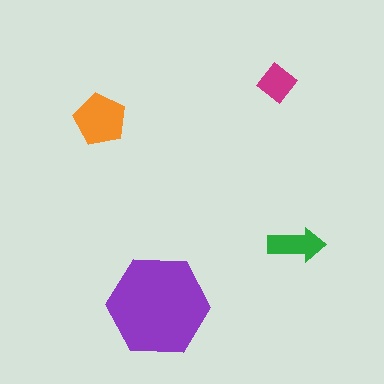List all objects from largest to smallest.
The purple hexagon, the orange pentagon, the green arrow, the magenta diamond.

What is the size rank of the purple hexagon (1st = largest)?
1st.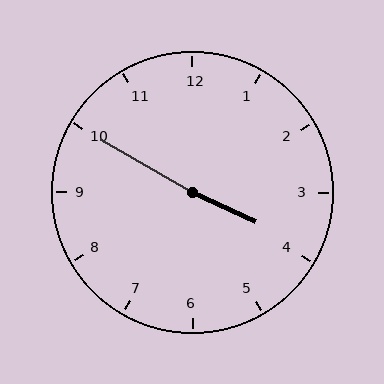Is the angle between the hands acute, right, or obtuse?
It is obtuse.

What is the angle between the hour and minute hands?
Approximately 175 degrees.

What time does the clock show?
3:50.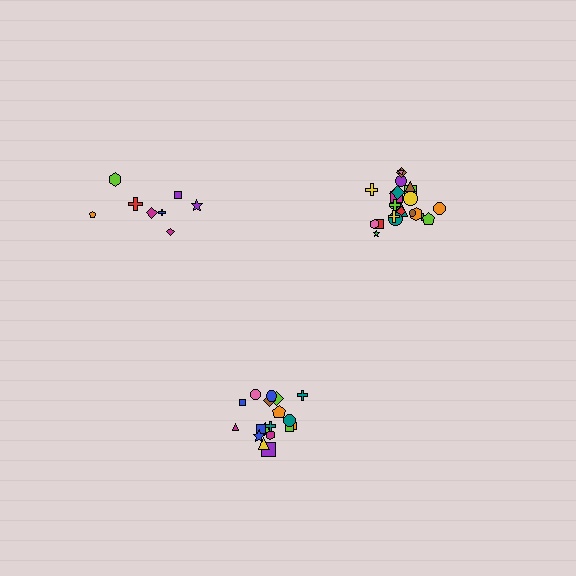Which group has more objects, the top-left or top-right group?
The top-right group.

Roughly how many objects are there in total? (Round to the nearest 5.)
Roughly 50 objects in total.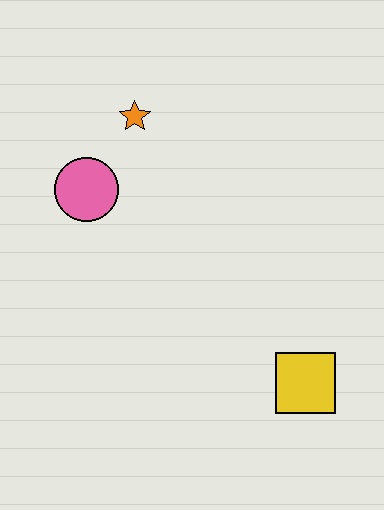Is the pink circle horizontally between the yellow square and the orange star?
No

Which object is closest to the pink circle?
The orange star is closest to the pink circle.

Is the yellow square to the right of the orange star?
Yes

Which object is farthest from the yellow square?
The orange star is farthest from the yellow square.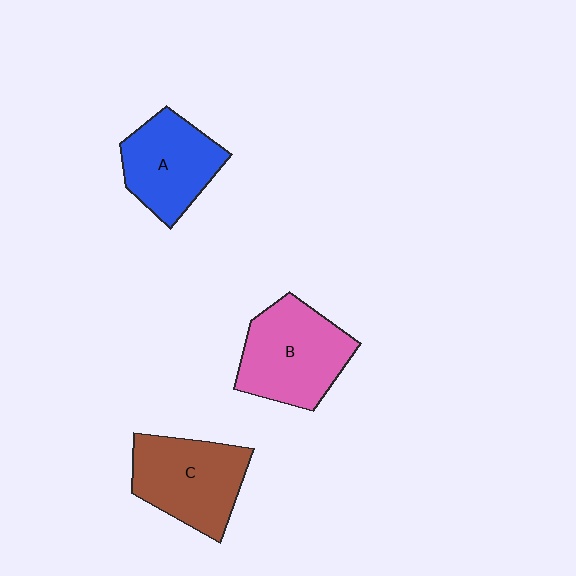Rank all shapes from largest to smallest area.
From largest to smallest: B (pink), C (brown), A (blue).